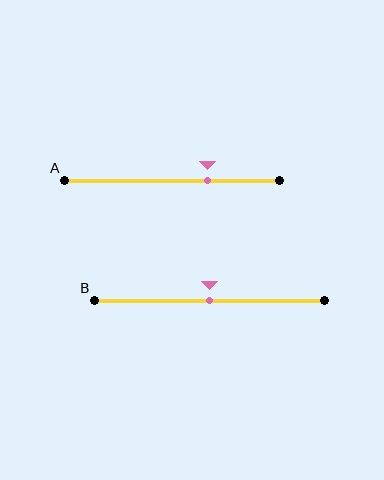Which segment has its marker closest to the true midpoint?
Segment B has its marker closest to the true midpoint.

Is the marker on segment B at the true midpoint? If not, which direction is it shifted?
Yes, the marker on segment B is at the true midpoint.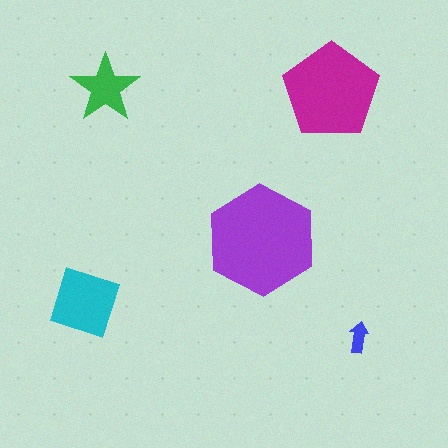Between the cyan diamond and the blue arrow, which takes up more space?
The cyan diamond.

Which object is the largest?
The purple hexagon.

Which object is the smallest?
The blue arrow.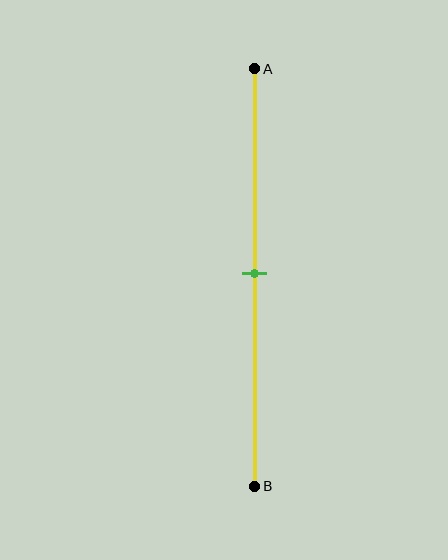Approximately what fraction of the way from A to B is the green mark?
The green mark is approximately 50% of the way from A to B.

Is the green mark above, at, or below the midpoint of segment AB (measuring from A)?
The green mark is approximately at the midpoint of segment AB.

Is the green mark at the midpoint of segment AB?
Yes, the mark is approximately at the midpoint.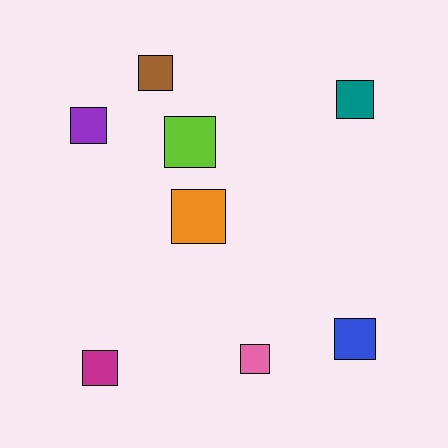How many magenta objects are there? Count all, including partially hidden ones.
There is 1 magenta object.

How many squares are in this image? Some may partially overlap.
There are 8 squares.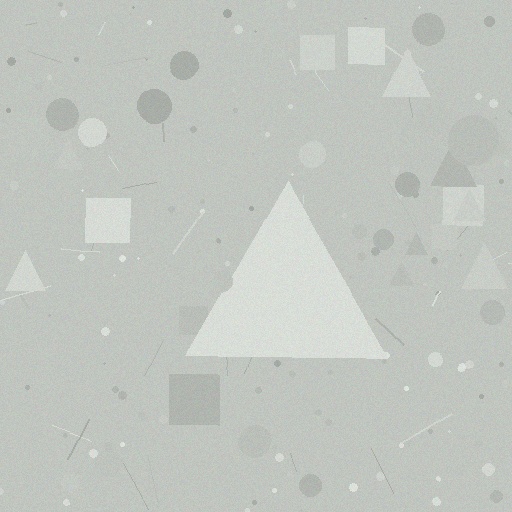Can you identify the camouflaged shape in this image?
The camouflaged shape is a triangle.